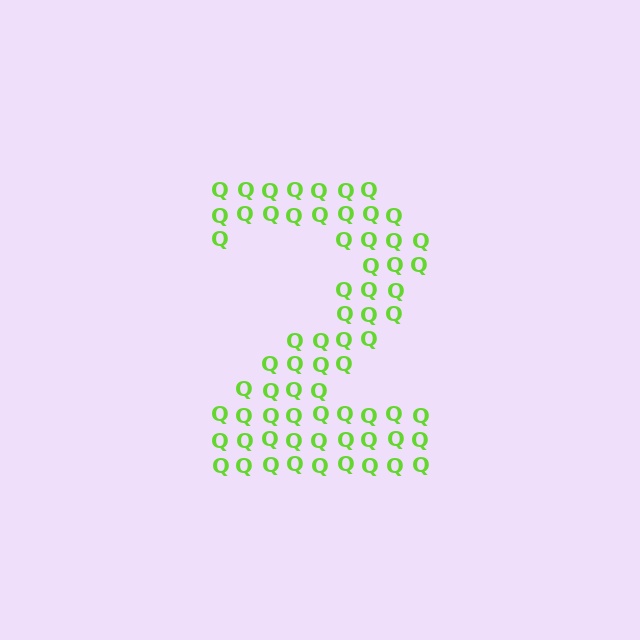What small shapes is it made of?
It is made of small letter Q's.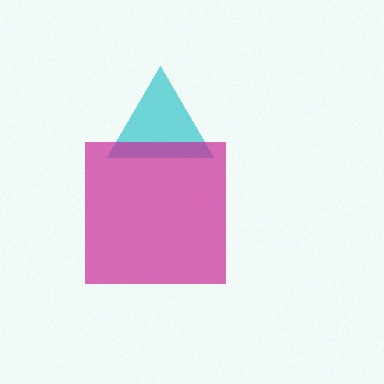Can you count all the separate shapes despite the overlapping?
Yes, there are 2 separate shapes.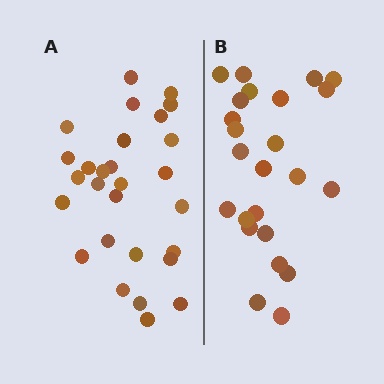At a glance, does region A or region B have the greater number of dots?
Region A (the left region) has more dots.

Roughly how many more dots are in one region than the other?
Region A has about 4 more dots than region B.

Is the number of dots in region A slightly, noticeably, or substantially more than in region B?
Region A has only slightly more — the two regions are fairly close. The ratio is roughly 1.2 to 1.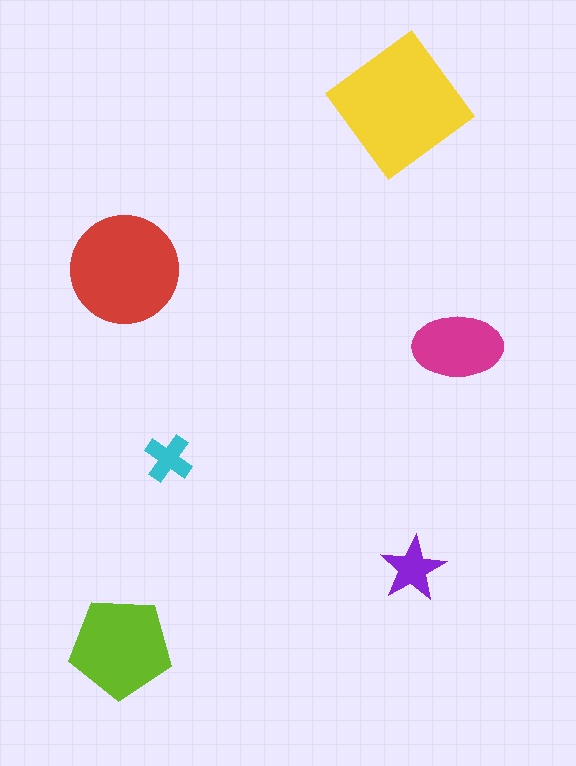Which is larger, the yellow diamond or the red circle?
The yellow diamond.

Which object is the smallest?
The cyan cross.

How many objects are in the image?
There are 6 objects in the image.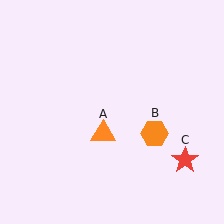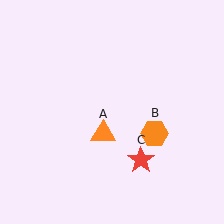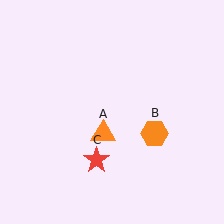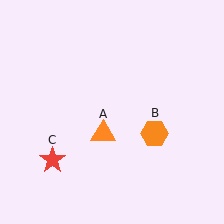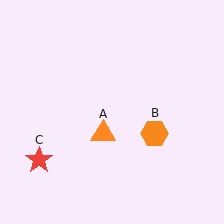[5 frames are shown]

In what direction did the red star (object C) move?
The red star (object C) moved left.